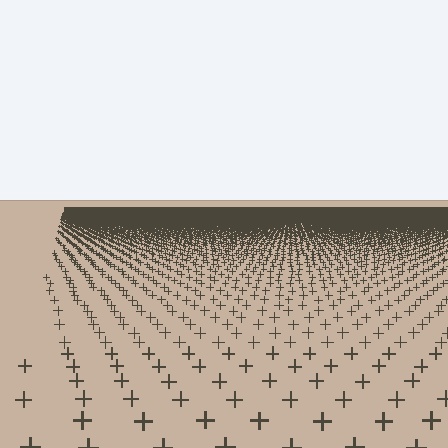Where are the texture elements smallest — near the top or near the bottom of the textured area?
Near the top.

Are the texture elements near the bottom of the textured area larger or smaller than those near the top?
Larger. Near the bottom, elements are closer to the viewer and appear at a bigger on-screen size.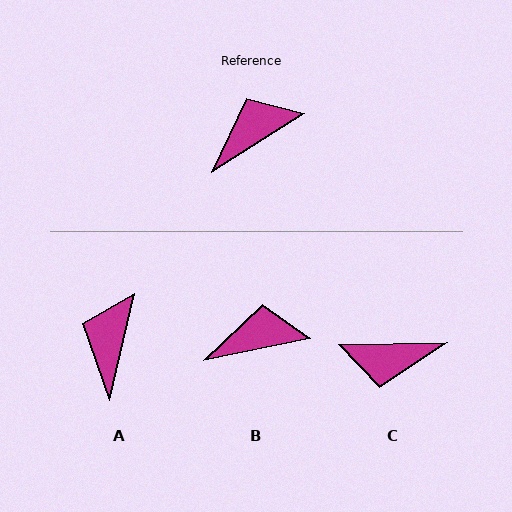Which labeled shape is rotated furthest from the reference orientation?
C, about 149 degrees away.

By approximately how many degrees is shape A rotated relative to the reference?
Approximately 44 degrees counter-clockwise.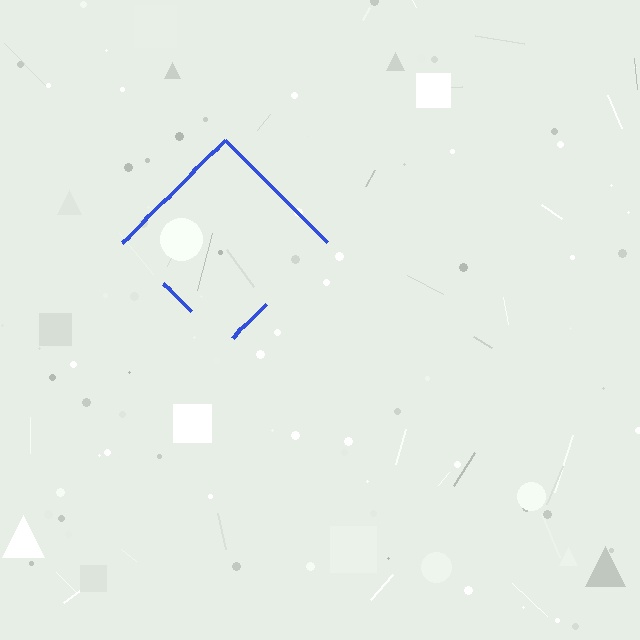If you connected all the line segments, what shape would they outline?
They would outline a diamond.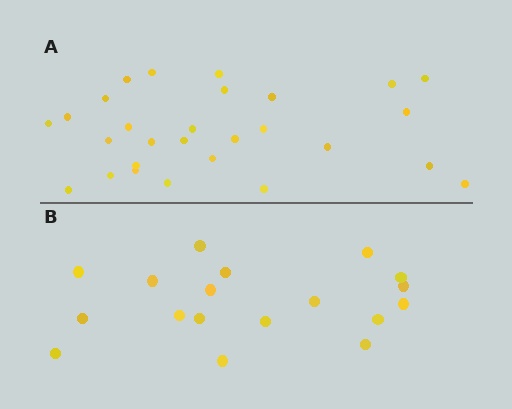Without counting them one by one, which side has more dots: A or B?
Region A (the top region) has more dots.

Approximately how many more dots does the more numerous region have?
Region A has roughly 10 or so more dots than region B.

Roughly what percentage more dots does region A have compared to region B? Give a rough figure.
About 55% more.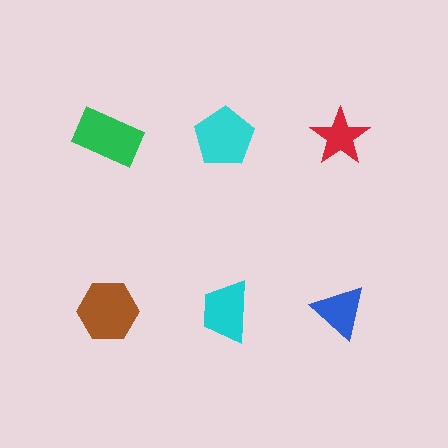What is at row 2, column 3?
A blue triangle.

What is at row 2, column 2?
A cyan trapezoid.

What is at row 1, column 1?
A green rectangle.